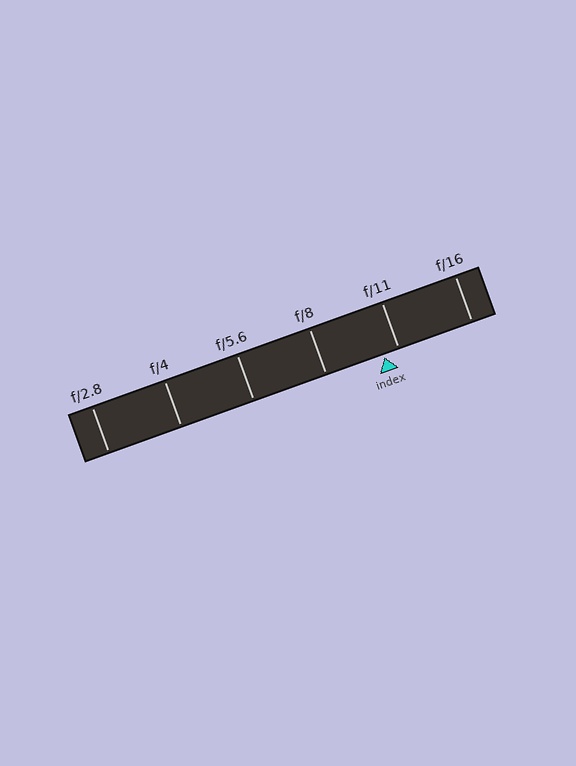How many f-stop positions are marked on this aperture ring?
There are 6 f-stop positions marked.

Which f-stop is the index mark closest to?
The index mark is closest to f/11.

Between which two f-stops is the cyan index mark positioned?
The index mark is between f/8 and f/11.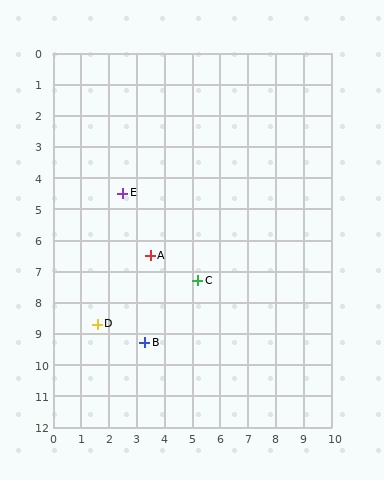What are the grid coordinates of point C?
Point C is at approximately (5.2, 7.3).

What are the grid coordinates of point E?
Point E is at approximately (2.5, 4.5).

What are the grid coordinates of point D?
Point D is at approximately (1.6, 8.7).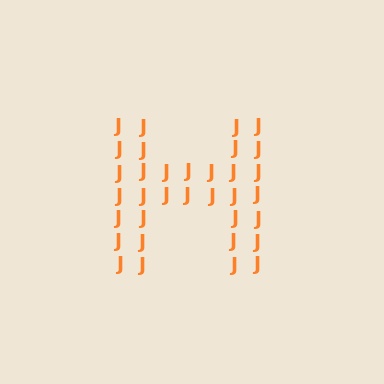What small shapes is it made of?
It is made of small letter J's.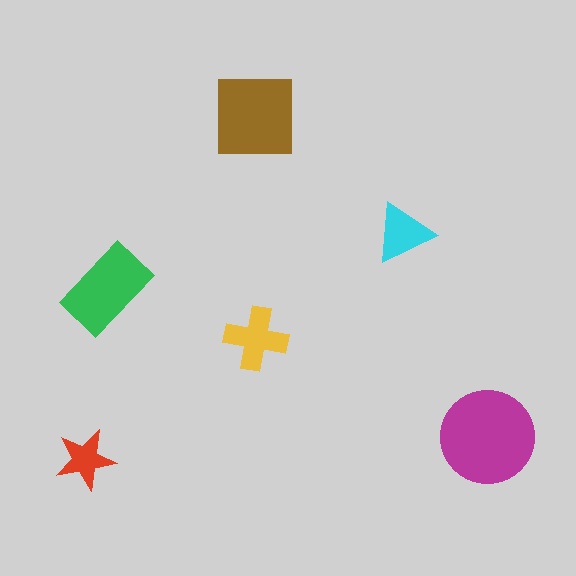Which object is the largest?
The magenta circle.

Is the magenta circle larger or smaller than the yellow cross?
Larger.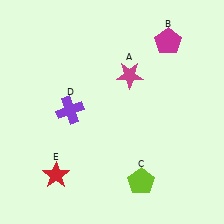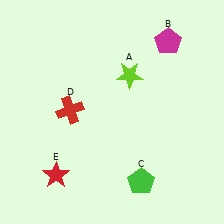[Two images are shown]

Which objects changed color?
A changed from magenta to lime. C changed from lime to green. D changed from purple to red.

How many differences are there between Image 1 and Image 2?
There are 3 differences between the two images.